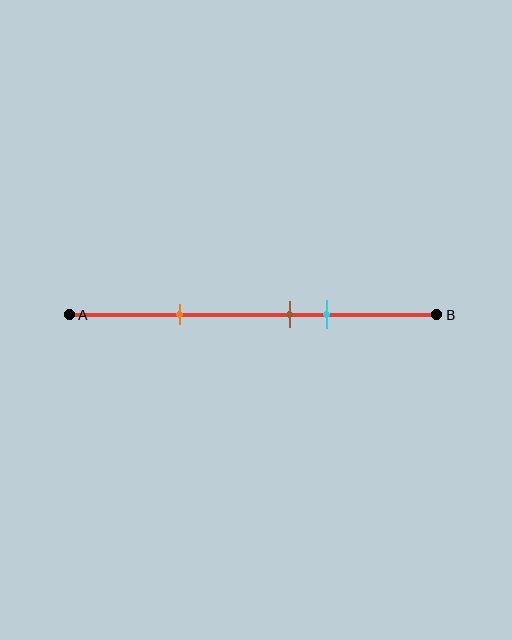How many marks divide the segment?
There are 3 marks dividing the segment.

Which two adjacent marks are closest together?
The brown and cyan marks are the closest adjacent pair.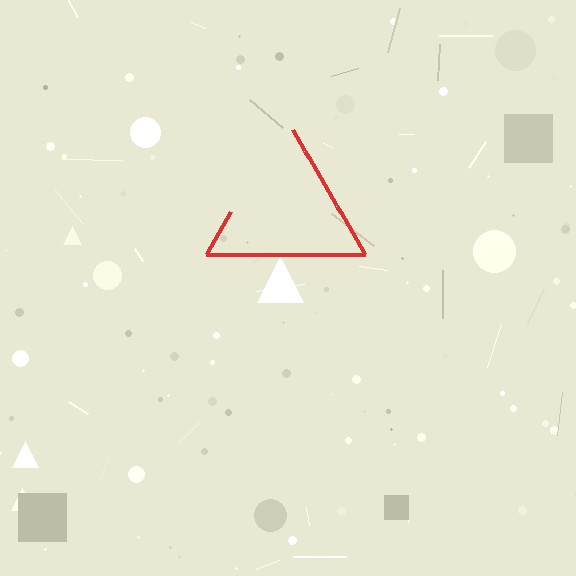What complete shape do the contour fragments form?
The contour fragments form a triangle.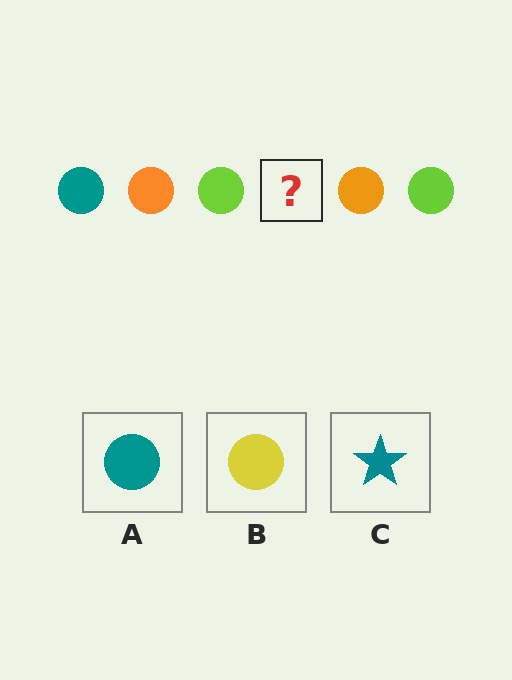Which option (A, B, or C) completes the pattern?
A.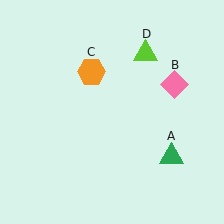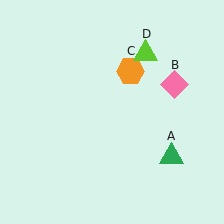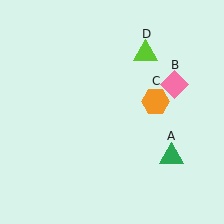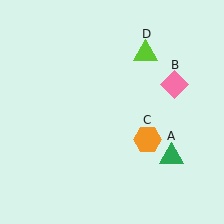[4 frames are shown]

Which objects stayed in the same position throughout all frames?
Green triangle (object A) and pink diamond (object B) and lime triangle (object D) remained stationary.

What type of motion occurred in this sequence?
The orange hexagon (object C) rotated clockwise around the center of the scene.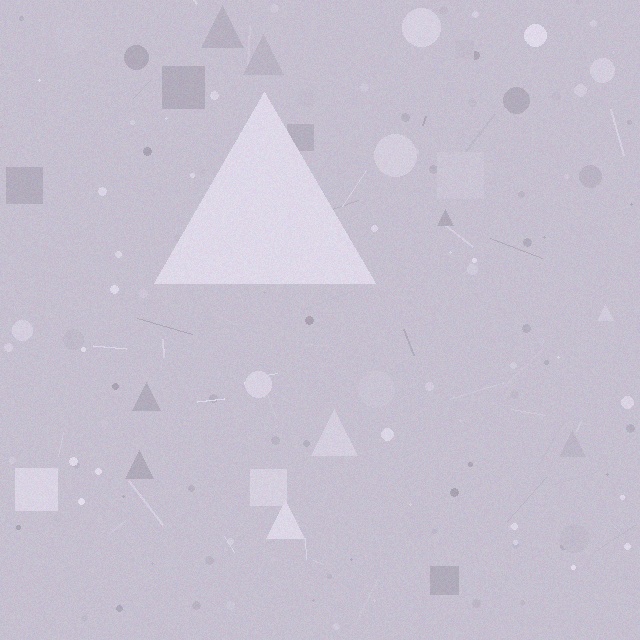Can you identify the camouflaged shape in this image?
The camouflaged shape is a triangle.